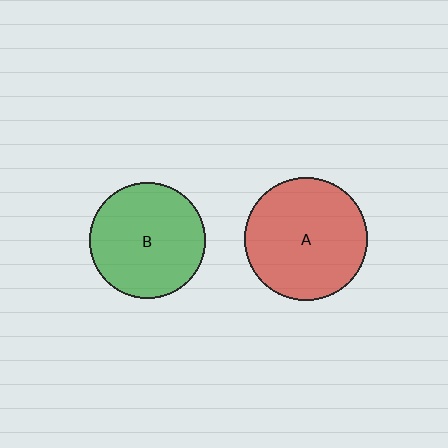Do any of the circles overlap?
No, none of the circles overlap.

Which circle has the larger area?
Circle A (red).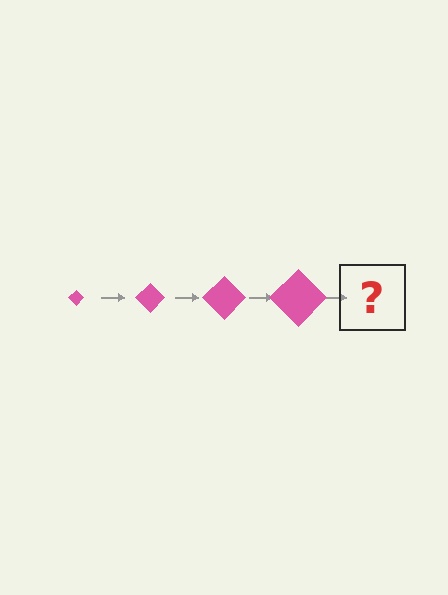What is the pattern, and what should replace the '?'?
The pattern is that the diamond gets progressively larger each step. The '?' should be a pink diamond, larger than the previous one.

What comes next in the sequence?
The next element should be a pink diamond, larger than the previous one.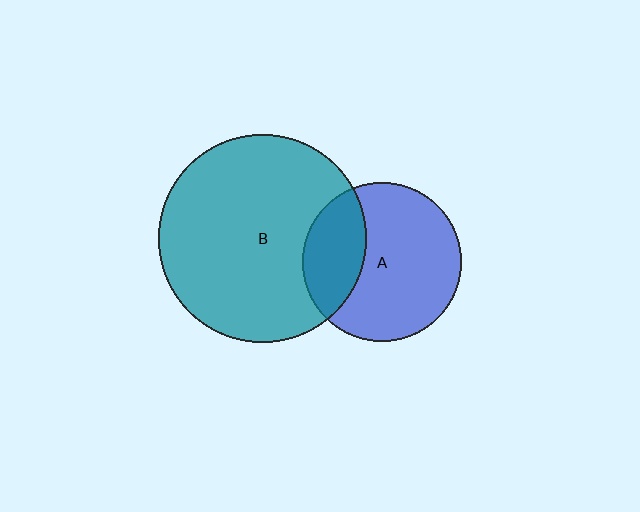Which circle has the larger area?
Circle B (teal).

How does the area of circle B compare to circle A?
Approximately 1.7 times.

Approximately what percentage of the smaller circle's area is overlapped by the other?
Approximately 30%.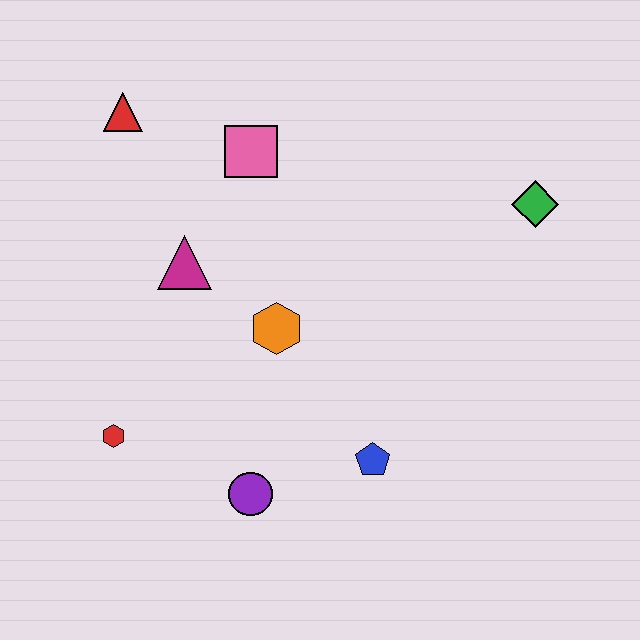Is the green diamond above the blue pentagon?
Yes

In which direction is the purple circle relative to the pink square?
The purple circle is below the pink square.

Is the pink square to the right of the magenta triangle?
Yes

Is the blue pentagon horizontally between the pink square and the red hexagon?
No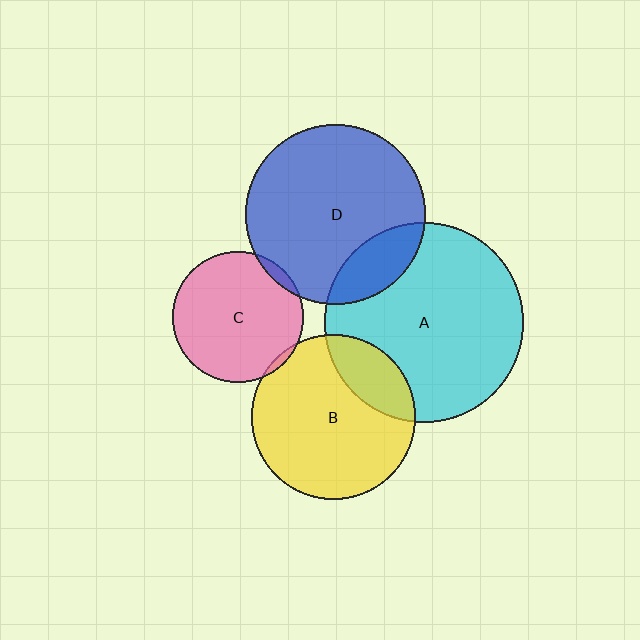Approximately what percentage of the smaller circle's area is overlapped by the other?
Approximately 5%.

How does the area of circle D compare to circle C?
Approximately 1.9 times.